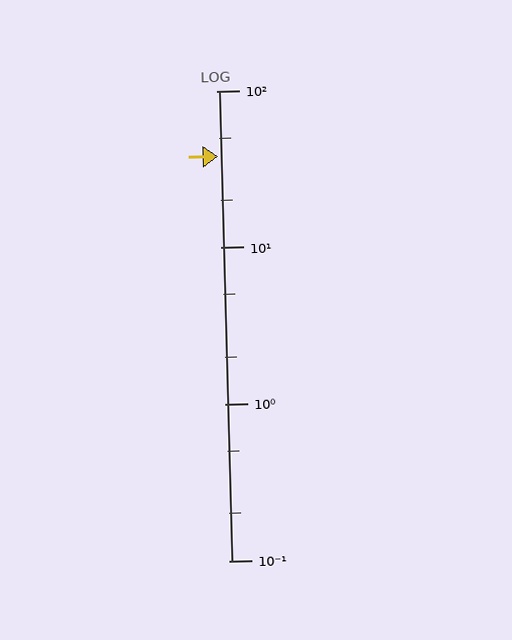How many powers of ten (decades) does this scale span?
The scale spans 3 decades, from 0.1 to 100.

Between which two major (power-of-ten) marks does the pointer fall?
The pointer is between 10 and 100.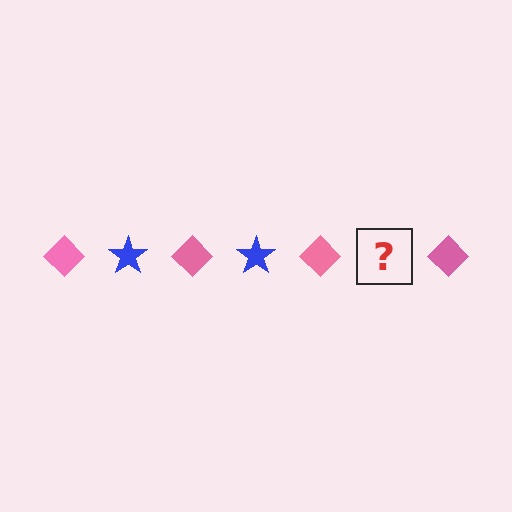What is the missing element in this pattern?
The missing element is a blue star.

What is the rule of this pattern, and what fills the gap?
The rule is that the pattern alternates between pink diamond and blue star. The gap should be filled with a blue star.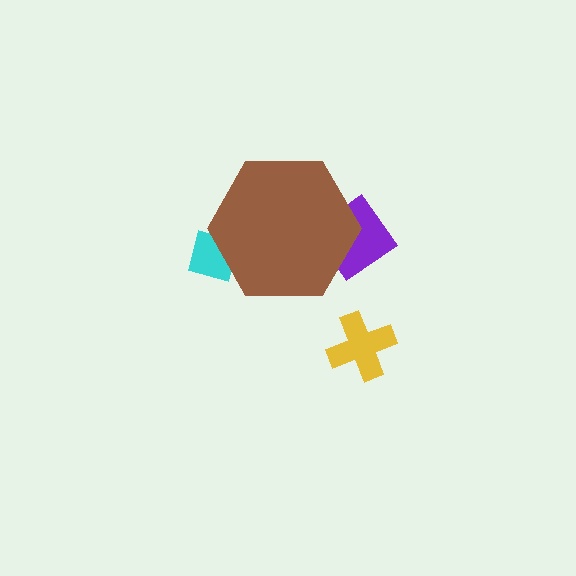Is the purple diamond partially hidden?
Yes, the purple diamond is partially hidden behind the brown hexagon.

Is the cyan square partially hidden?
Yes, the cyan square is partially hidden behind the brown hexagon.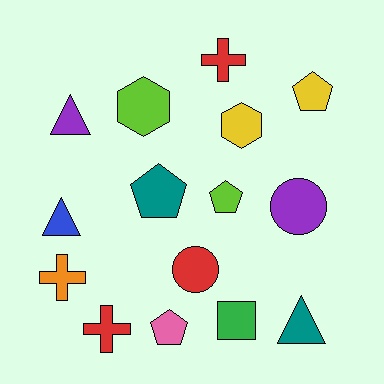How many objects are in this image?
There are 15 objects.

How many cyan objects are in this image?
There are no cyan objects.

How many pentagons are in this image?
There are 4 pentagons.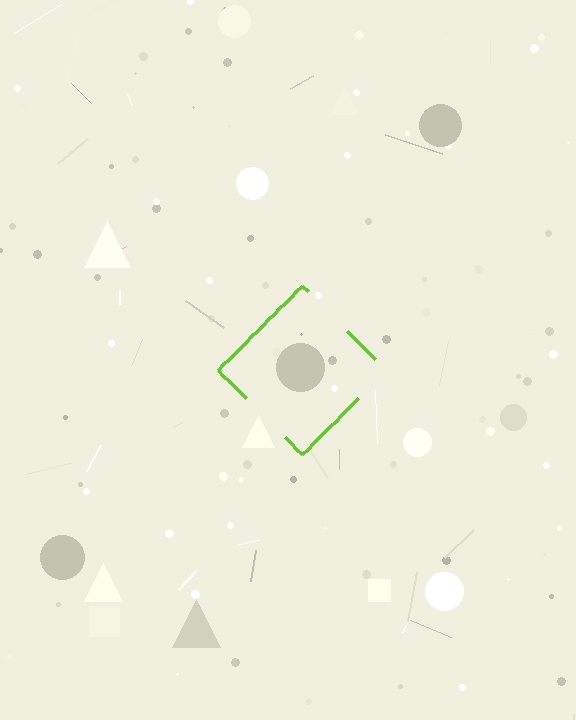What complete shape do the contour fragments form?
The contour fragments form a diamond.